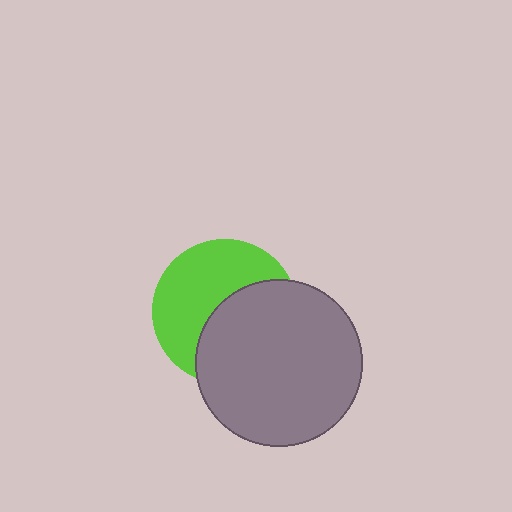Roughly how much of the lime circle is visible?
About half of it is visible (roughly 52%).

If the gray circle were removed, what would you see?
You would see the complete lime circle.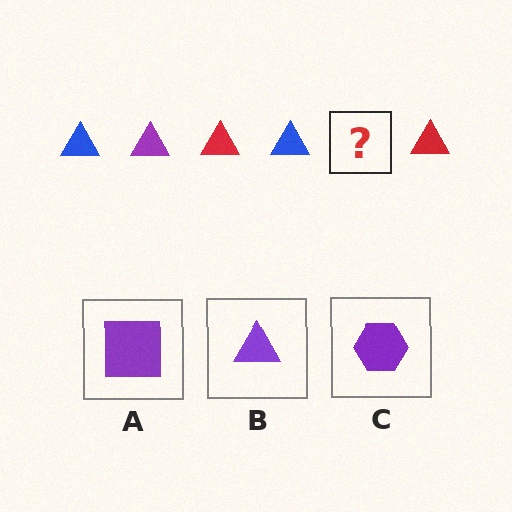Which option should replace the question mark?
Option B.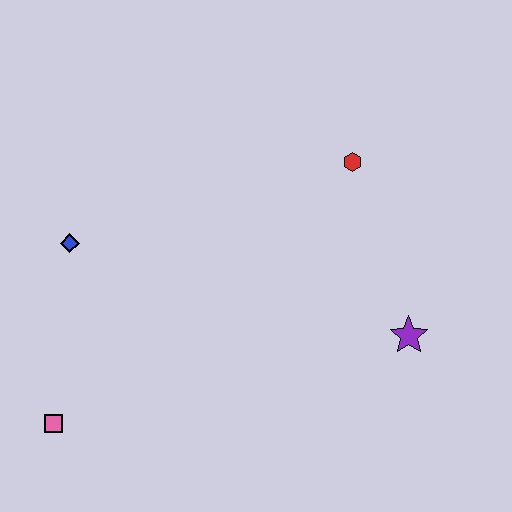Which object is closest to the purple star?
The red hexagon is closest to the purple star.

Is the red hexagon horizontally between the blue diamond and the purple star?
Yes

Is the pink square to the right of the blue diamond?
No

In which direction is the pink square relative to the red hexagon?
The pink square is to the left of the red hexagon.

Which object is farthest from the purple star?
The pink square is farthest from the purple star.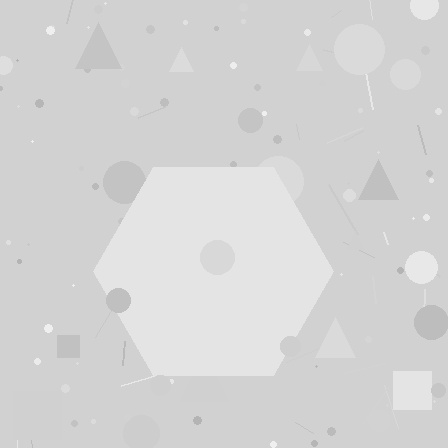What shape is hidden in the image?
A hexagon is hidden in the image.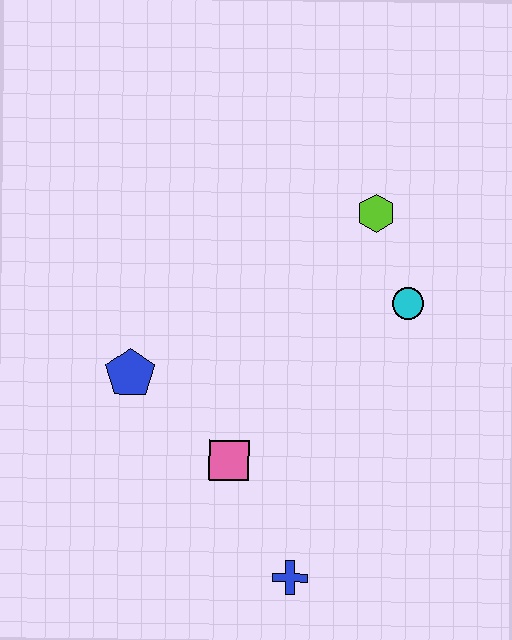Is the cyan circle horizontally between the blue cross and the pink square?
No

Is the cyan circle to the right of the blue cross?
Yes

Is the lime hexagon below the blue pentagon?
No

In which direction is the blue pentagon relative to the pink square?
The blue pentagon is to the left of the pink square.